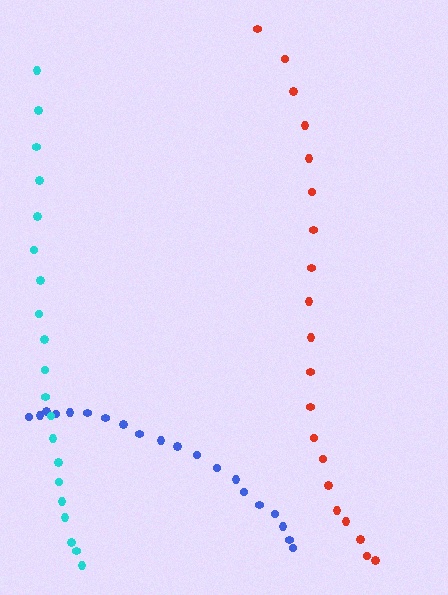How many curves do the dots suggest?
There are 3 distinct paths.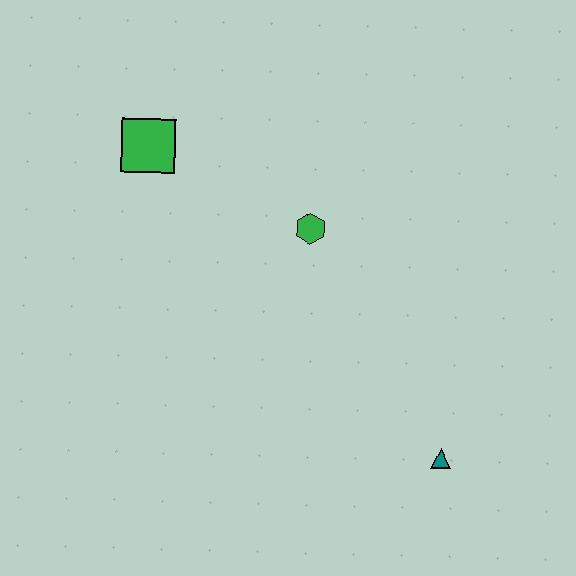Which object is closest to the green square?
The green hexagon is closest to the green square.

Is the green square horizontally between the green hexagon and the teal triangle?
No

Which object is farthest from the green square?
The teal triangle is farthest from the green square.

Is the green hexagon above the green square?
No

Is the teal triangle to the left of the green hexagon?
No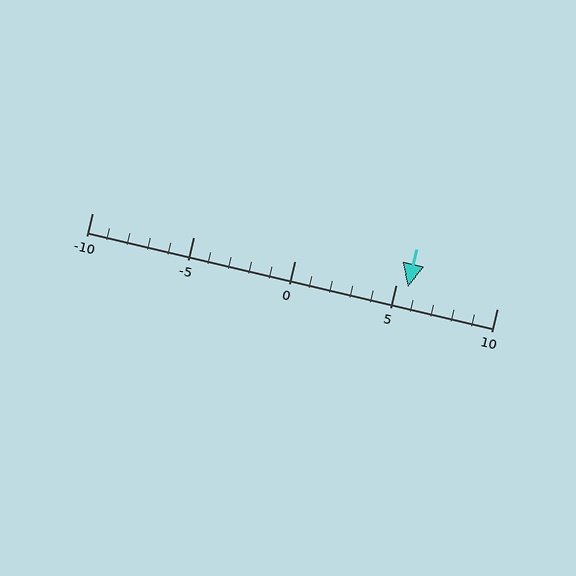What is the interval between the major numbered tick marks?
The major tick marks are spaced 5 units apart.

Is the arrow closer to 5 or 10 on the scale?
The arrow is closer to 5.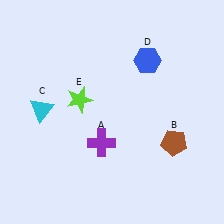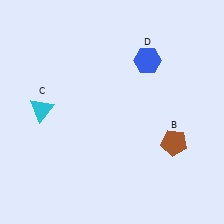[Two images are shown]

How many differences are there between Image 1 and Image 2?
There are 2 differences between the two images.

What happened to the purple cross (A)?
The purple cross (A) was removed in Image 2. It was in the bottom-left area of Image 1.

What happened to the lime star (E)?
The lime star (E) was removed in Image 2. It was in the top-left area of Image 1.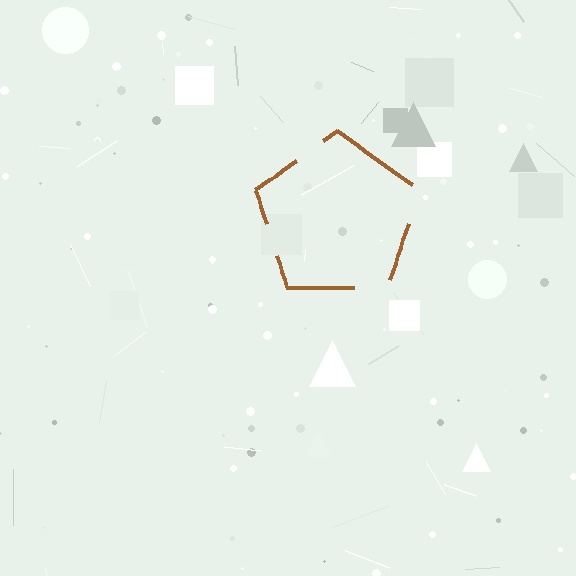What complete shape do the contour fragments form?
The contour fragments form a pentagon.